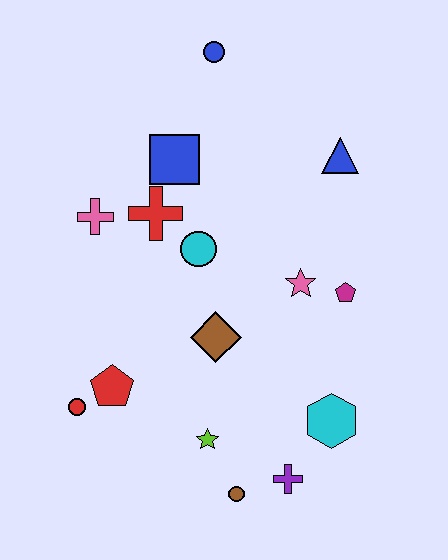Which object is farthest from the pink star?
The red circle is farthest from the pink star.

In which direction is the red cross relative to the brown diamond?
The red cross is above the brown diamond.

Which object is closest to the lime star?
The brown circle is closest to the lime star.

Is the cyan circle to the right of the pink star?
No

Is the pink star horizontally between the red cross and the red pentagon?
No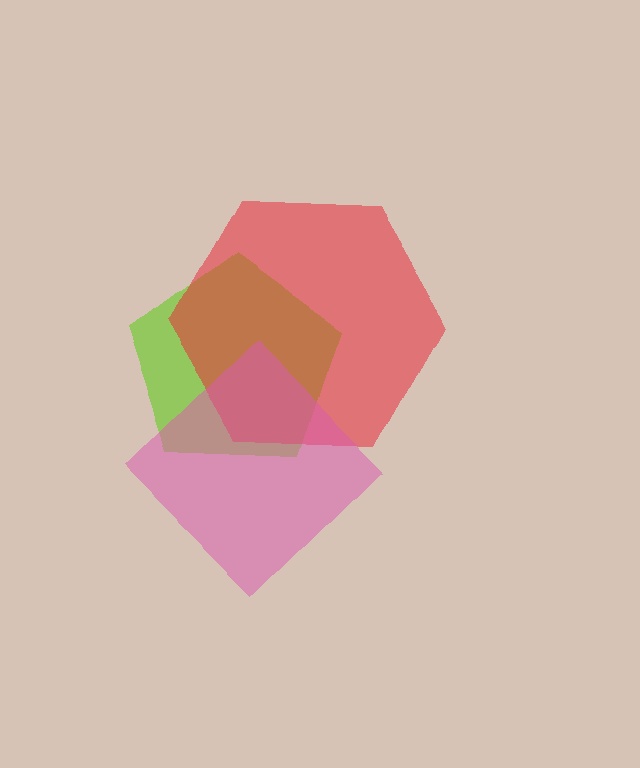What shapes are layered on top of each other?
The layered shapes are: a lime pentagon, a red hexagon, a pink diamond.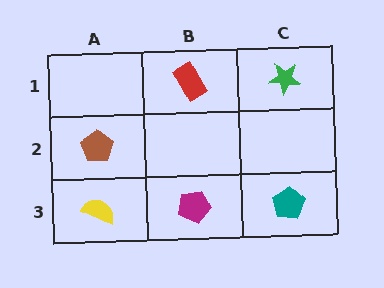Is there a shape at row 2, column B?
No, that cell is empty.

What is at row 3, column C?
A teal pentagon.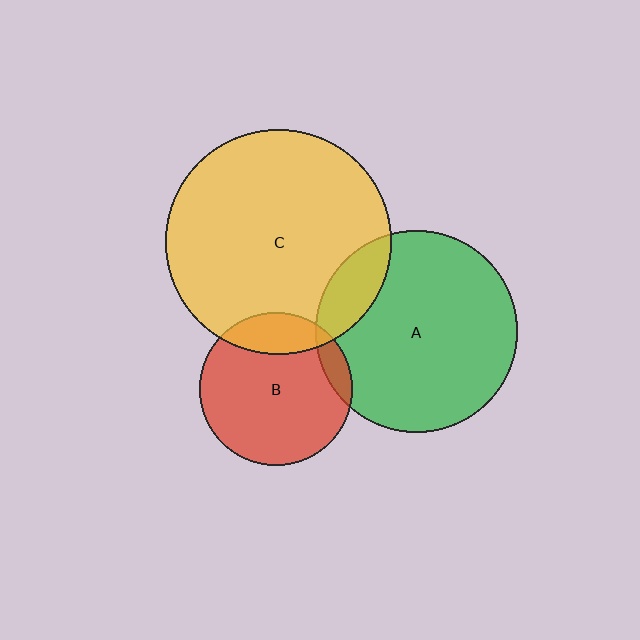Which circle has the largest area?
Circle C (yellow).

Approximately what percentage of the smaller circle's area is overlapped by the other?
Approximately 10%.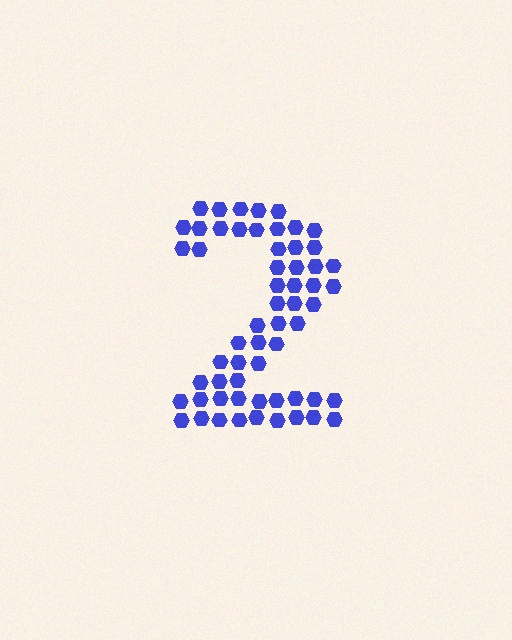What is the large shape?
The large shape is the digit 2.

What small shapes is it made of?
It is made of small hexagons.